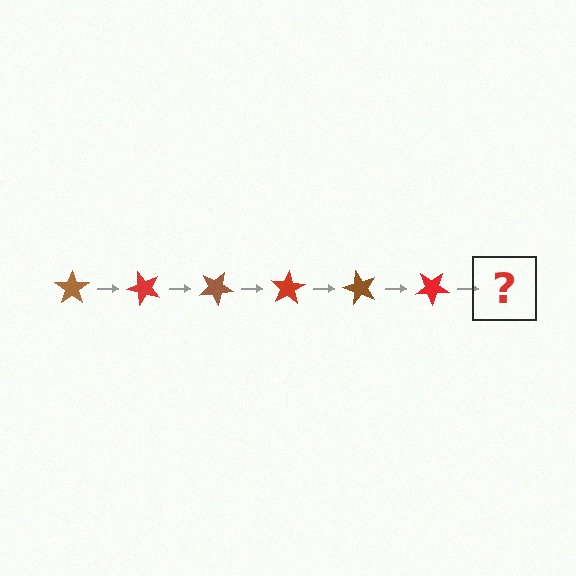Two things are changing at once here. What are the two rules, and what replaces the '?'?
The two rules are that it rotates 50 degrees each step and the color cycles through brown and red. The '?' should be a brown star, rotated 300 degrees from the start.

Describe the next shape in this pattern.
It should be a brown star, rotated 300 degrees from the start.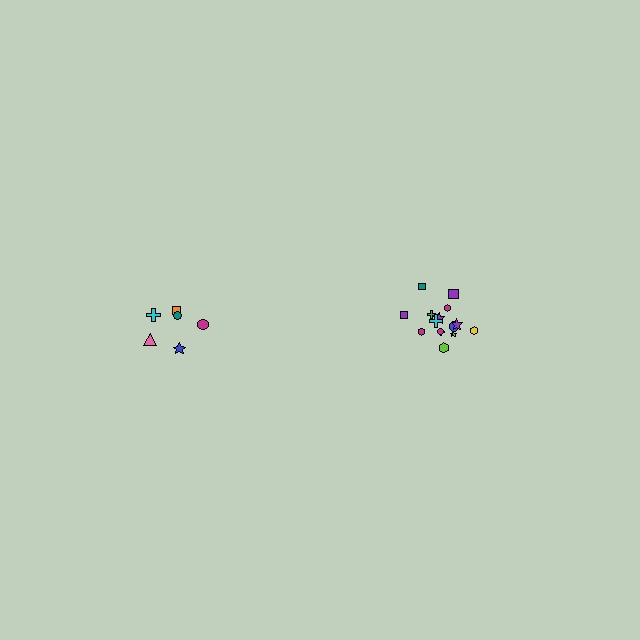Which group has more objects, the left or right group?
The right group.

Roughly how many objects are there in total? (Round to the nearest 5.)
Roughly 20 objects in total.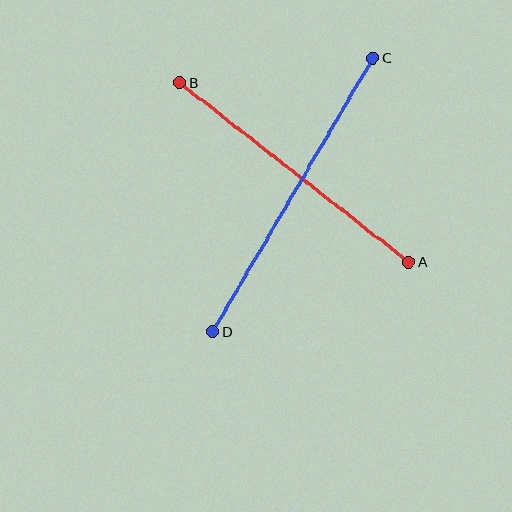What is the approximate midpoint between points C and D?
The midpoint is at approximately (293, 195) pixels.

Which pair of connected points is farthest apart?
Points C and D are farthest apart.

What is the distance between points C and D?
The distance is approximately 317 pixels.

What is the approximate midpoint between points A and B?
The midpoint is at approximately (295, 173) pixels.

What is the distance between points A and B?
The distance is approximately 291 pixels.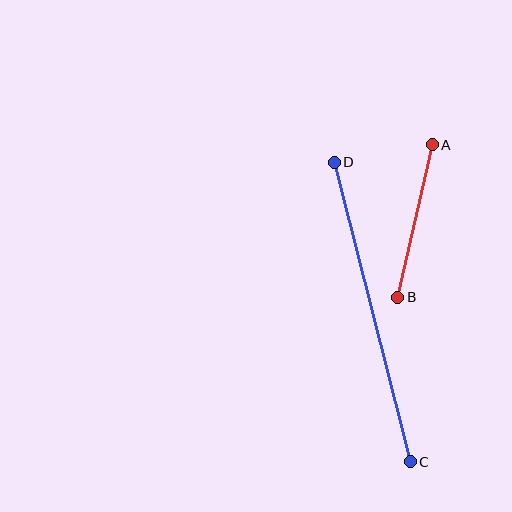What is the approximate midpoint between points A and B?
The midpoint is at approximately (415, 221) pixels.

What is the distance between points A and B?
The distance is approximately 156 pixels.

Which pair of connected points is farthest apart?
Points C and D are farthest apart.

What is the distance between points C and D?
The distance is approximately 309 pixels.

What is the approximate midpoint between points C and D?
The midpoint is at approximately (372, 312) pixels.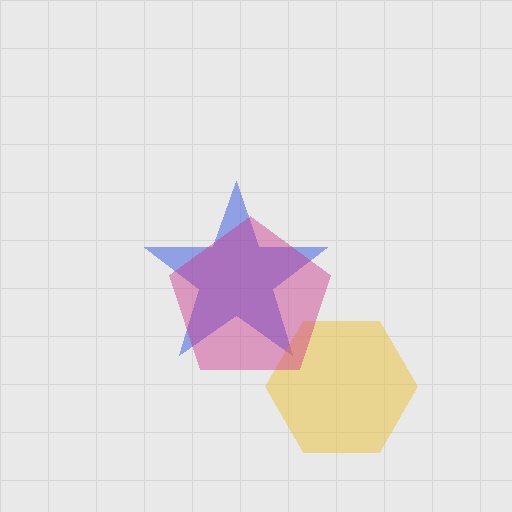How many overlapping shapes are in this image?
There are 3 overlapping shapes in the image.